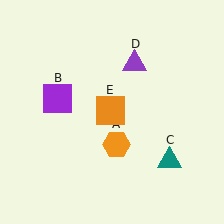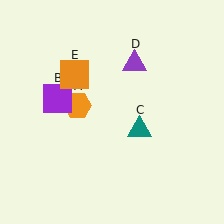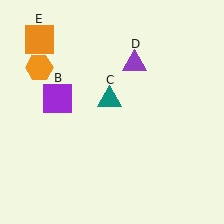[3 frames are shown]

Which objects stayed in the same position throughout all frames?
Purple square (object B) and purple triangle (object D) remained stationary.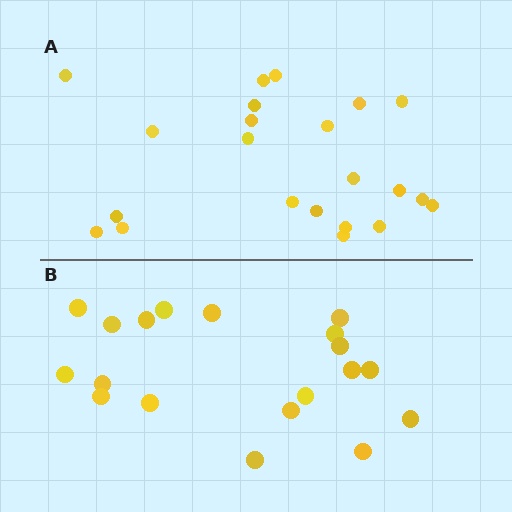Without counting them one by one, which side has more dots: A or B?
Region A (the top region) has more dots.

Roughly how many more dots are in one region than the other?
Region A has just a few more — roughly 2 or 3 more dots than region B.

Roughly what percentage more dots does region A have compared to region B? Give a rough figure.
About 15% more.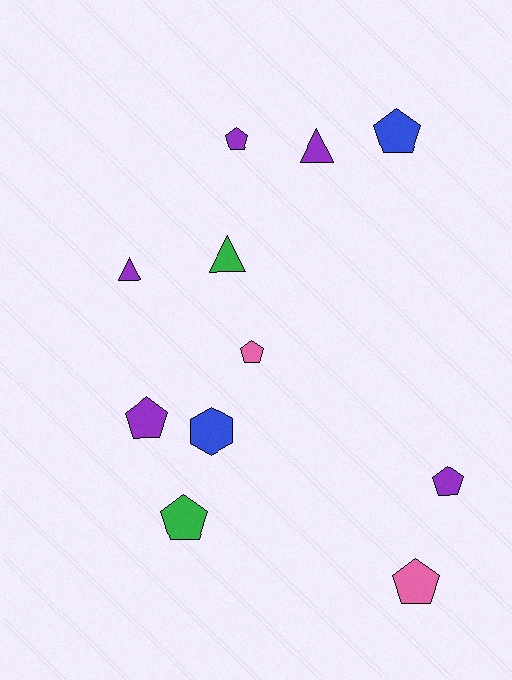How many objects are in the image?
There are 11 objects.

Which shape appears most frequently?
Pentagon, with 7 objects.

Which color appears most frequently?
Purple, with 5 objects.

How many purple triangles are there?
There are 2 purple triangles.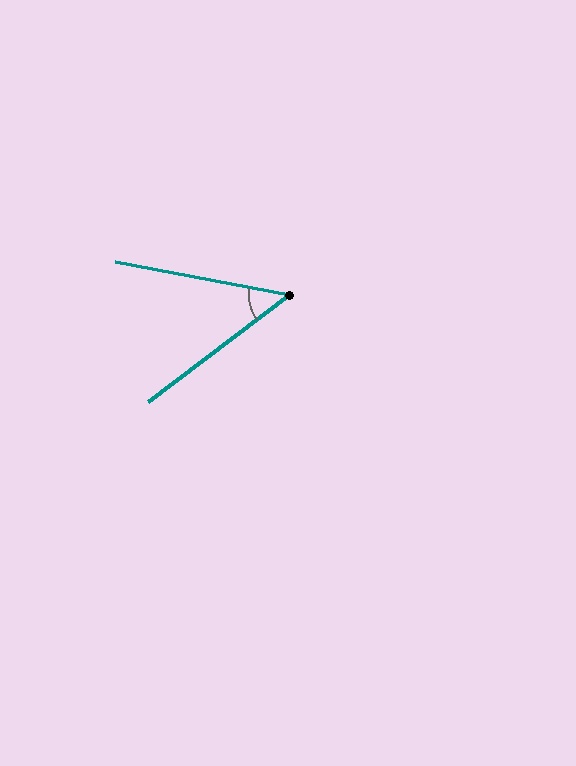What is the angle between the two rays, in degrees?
Approximately 48 degrees.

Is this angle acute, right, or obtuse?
It is acute.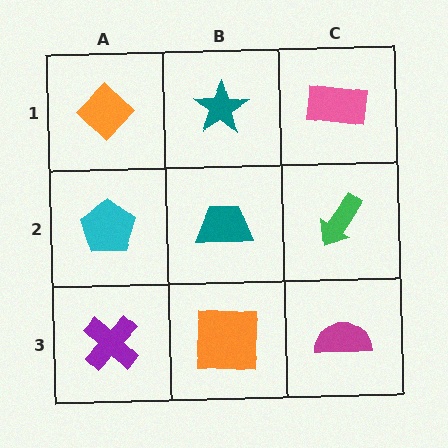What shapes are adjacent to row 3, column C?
A green arrow (row 2, column C), an orange square (row 3, column B).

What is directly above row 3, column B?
A teal trapezoid.